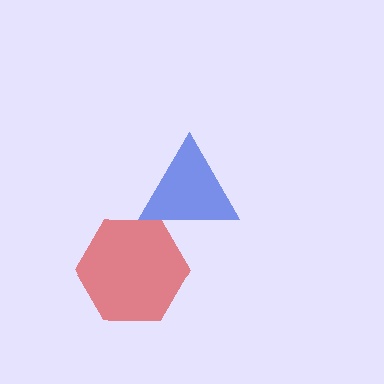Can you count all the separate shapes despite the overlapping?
Yes, there are 2 separate shapes.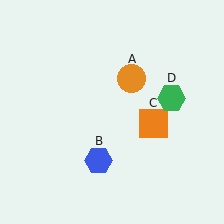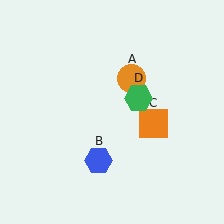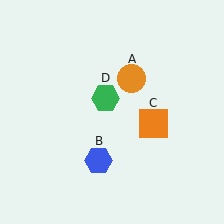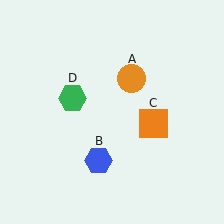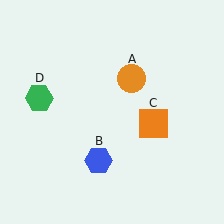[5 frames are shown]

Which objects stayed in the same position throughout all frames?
Orange circle (object A) and blue hexagon (object B) and orange square (object C) remained stationary.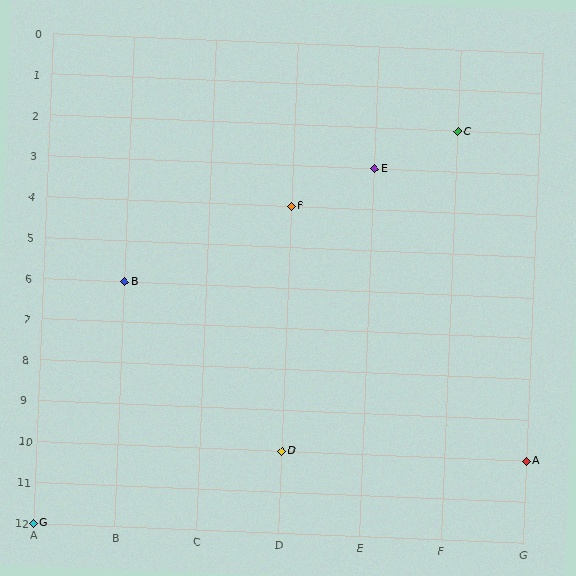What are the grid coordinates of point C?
Point C is at grid coordinates (F, 2).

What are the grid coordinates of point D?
Point D is at grid coordinates (D, 10).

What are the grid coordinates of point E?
Point E is at grid coordinates (E, 3).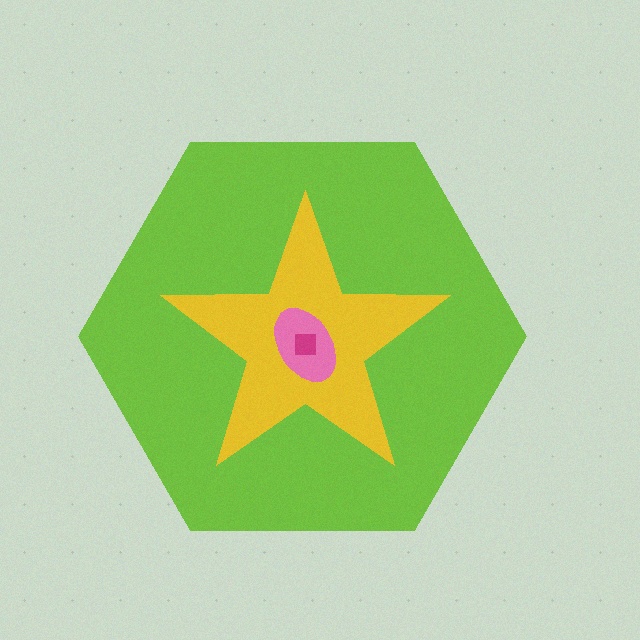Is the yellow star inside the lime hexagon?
Yes.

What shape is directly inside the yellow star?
The pink ellipse.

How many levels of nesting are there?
4.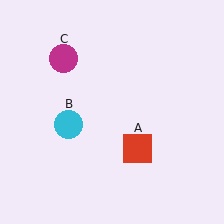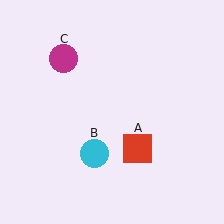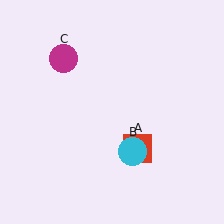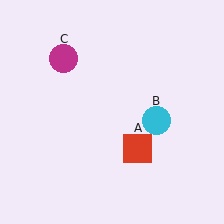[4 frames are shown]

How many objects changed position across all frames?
1 object changed position: cyan circle (object B).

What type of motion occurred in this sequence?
The cyan circle (object B) rotated counterclockwise around the center of the scene.